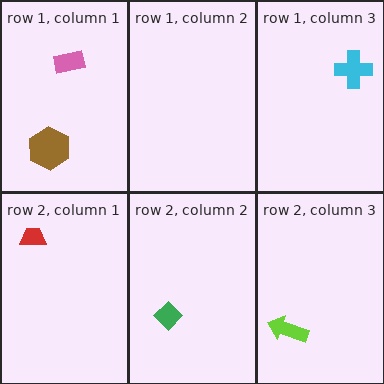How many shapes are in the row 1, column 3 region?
1.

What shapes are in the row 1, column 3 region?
The cyan cross.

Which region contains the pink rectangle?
The row 1, column 1 region.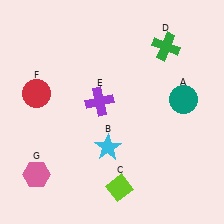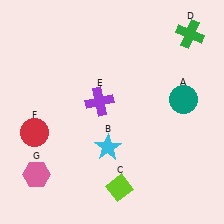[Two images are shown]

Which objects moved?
The objects that moved are: the green cross (D), the red circle (F).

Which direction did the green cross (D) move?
The green cross (D) moved right.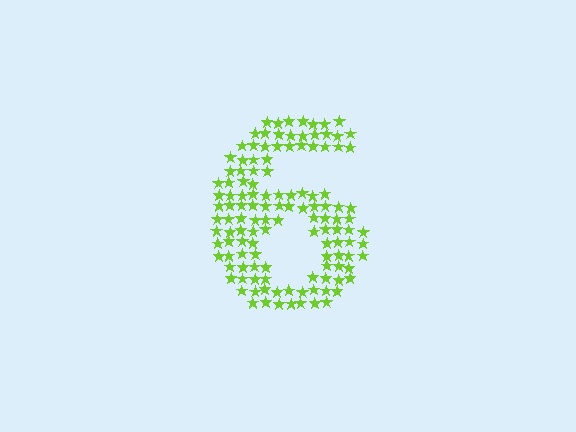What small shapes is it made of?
It is made of small stars.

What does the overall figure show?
The overall figure shows the digit 6.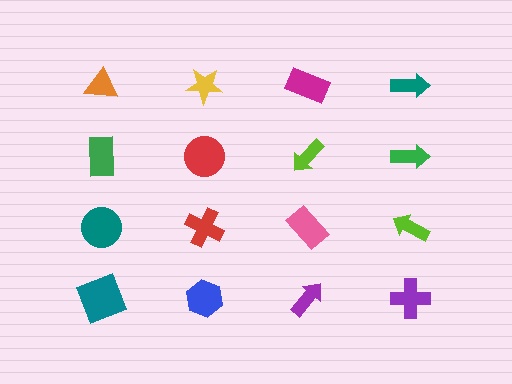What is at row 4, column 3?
A purple arrow.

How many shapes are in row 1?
4 shapes.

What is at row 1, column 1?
An orange triangle.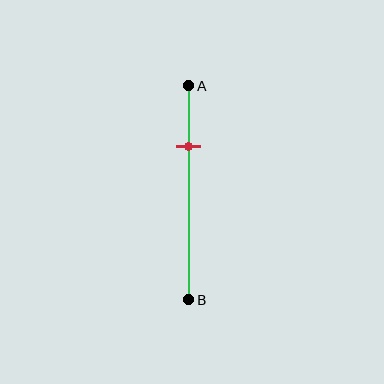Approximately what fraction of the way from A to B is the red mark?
The red mark is approximately 30% of the way from A to B.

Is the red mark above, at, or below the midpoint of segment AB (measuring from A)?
The red mark is above the midpoint of segment AB.